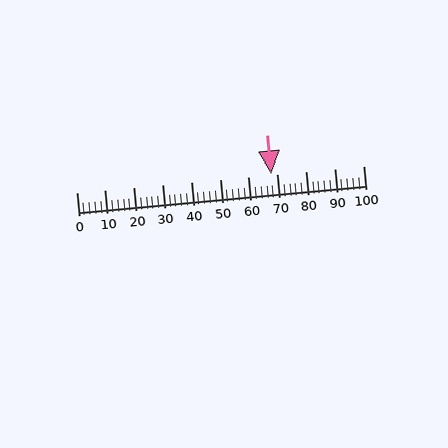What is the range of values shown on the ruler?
The ruler shows values from 0 to 100.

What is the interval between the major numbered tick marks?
The major tick marks are spaced 10 units apart.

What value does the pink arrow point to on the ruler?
The pink arrow points to approximately 68.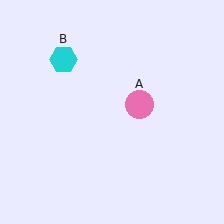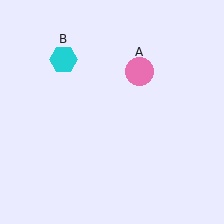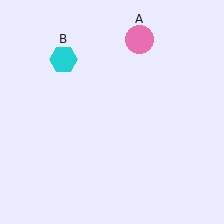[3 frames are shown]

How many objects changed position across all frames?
1 object changed position: pink circle (object A).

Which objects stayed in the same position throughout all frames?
Cyan hexagon (object B) remained stationary.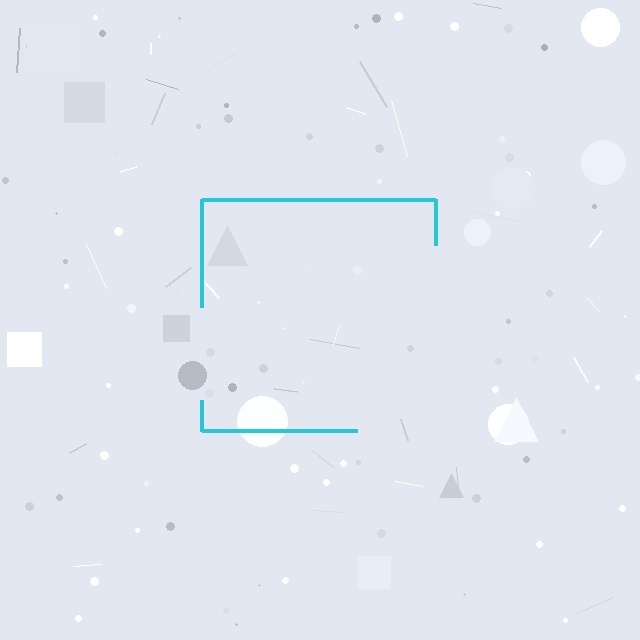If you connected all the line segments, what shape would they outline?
They would outline a square.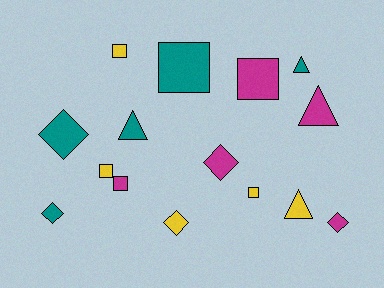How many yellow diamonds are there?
There is 1 yellow diamond.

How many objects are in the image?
There are 15 objects.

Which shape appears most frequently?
Square, with 6 objects.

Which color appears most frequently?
Teal, with 5 objects.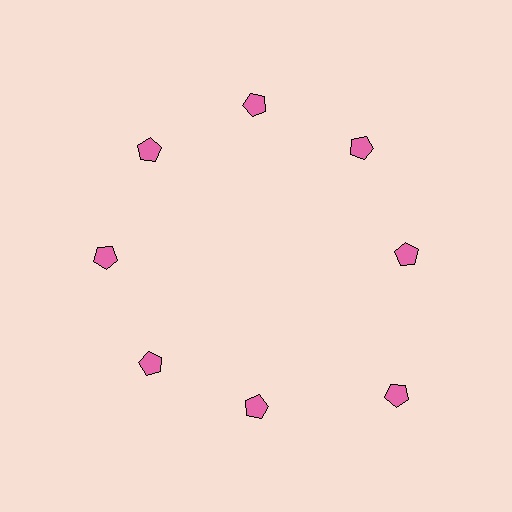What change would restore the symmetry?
The symmetry would be restored by moving it inward, back onto the ring so that all 8 pentagons sit at equal angles and equal distance from the center.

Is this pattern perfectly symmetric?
No. The 8 pink pentagons are arranged in a ring, but one element near the 4 o'clock position is pushed outward from the center, breaking the 8-fold rotational symmetry.